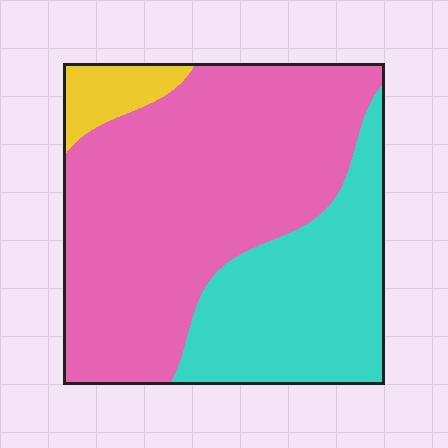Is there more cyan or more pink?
Pink.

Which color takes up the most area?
Pink, at roughly 60%.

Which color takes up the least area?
Yellow, at roughly 5%.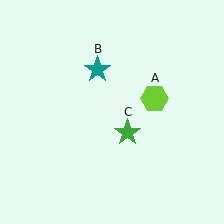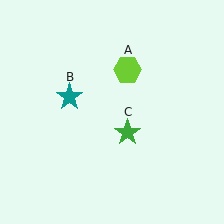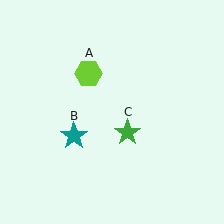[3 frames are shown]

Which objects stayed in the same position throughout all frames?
Green star (object C) remained stationary.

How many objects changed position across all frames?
2 objects changed position: lime hexagon (object A), teal star (object B).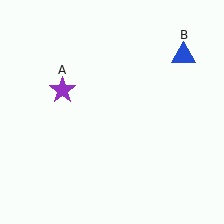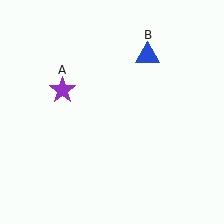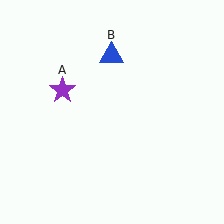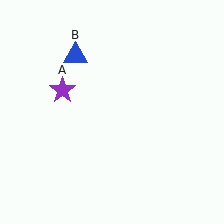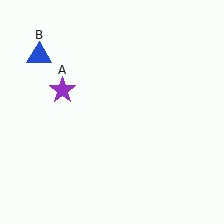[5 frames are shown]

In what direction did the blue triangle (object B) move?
The blue triangle (object B) moved left.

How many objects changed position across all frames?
1 object changed position: blue triangle (object B).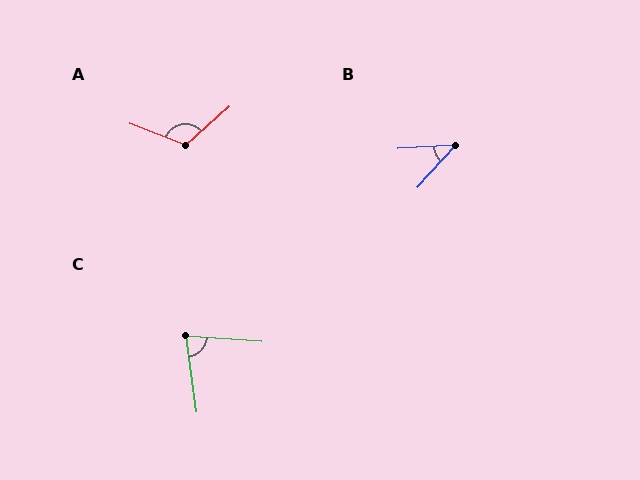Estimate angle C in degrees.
Approximately 78 degrees.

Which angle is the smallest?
B, at approximately 45 degrees.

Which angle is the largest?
A, at approximately 117 degrees.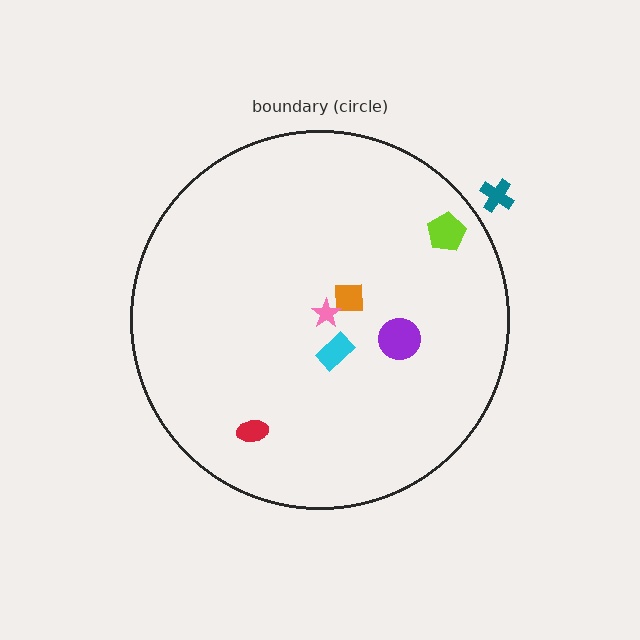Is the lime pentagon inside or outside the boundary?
Inside.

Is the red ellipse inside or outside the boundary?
Inside.